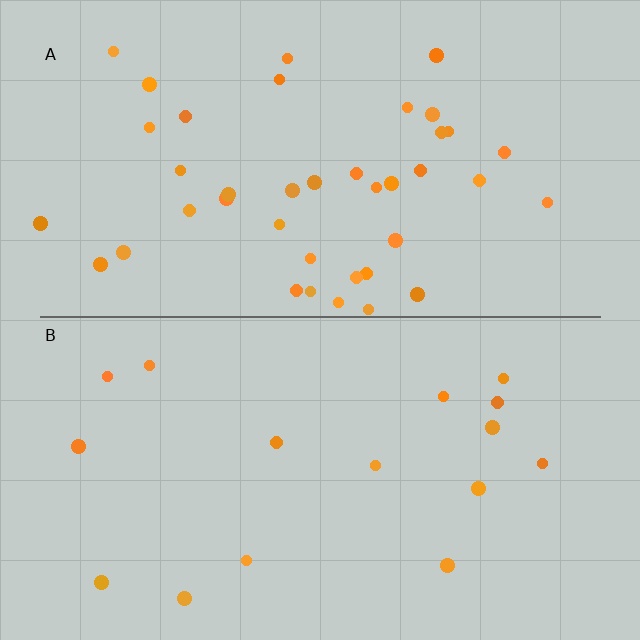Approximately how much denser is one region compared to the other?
Approximately 2.5× — region A over region B.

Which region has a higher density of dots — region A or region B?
A (the top).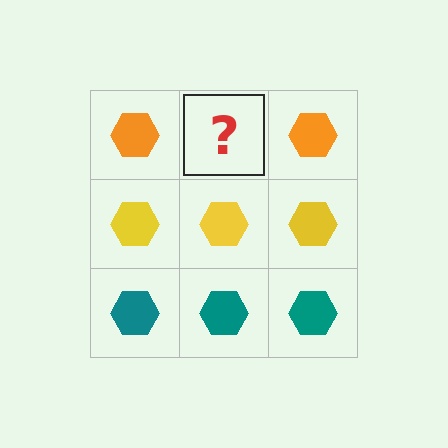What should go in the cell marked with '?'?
The missing cell should contain an orange hexagon.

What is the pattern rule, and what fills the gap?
The rule is that each row has a consistent color. The gap should be filled with an orange hexagon.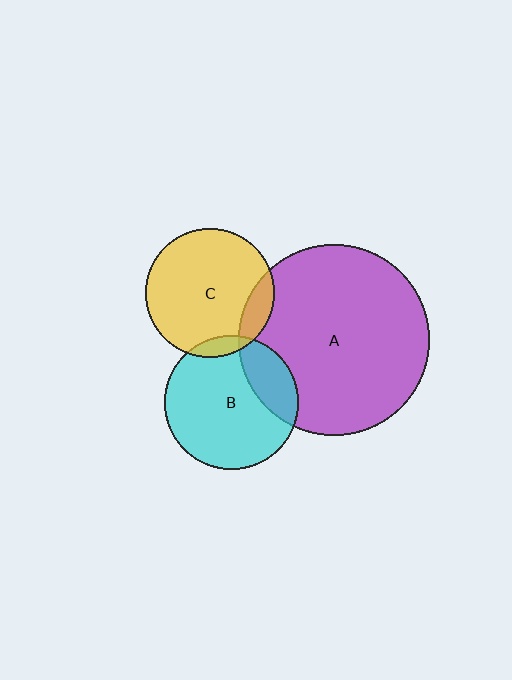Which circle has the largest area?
Circle A (purple).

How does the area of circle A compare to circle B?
Approximately 2.0 times.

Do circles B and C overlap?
Yes.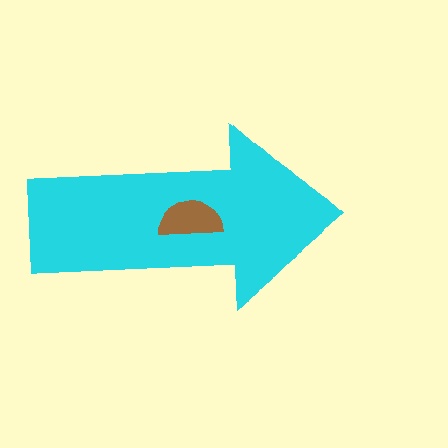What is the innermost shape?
The brown semicircle.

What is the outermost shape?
The cyan arrow.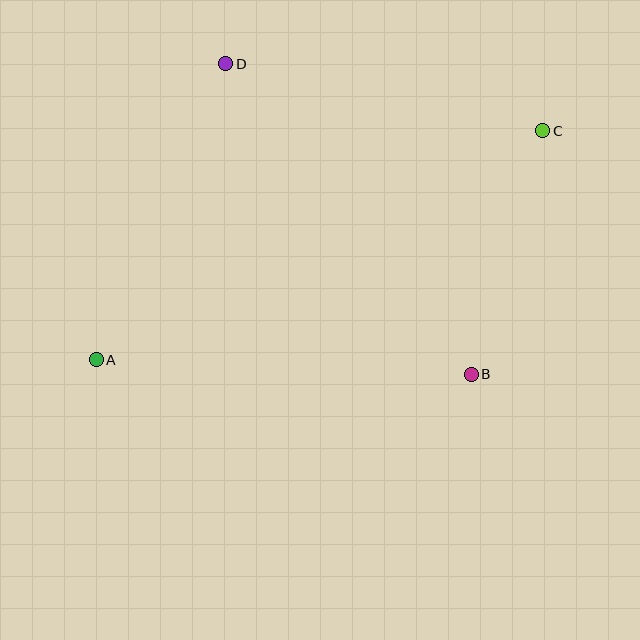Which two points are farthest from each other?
Points A and C are farthest from each other.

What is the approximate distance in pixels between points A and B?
The distance between A and B is approximately 376 pixels.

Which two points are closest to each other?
Points B and C are closest to each other.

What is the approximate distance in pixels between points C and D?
The distance between C and D is approximately 324 pixels.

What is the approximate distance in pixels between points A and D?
The distance between A and D is approximately 323 pixels.